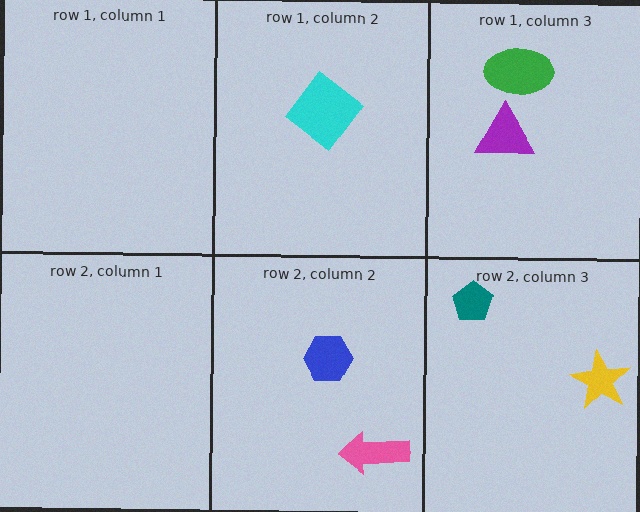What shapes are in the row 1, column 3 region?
The green ellipse, the purple triangle.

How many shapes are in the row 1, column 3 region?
2.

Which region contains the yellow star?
The row 2, column 3 region.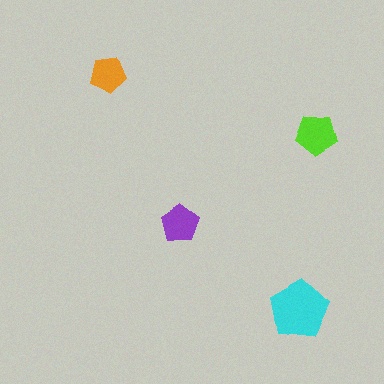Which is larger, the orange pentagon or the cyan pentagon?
The cyan one.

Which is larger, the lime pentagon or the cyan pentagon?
The cyan one.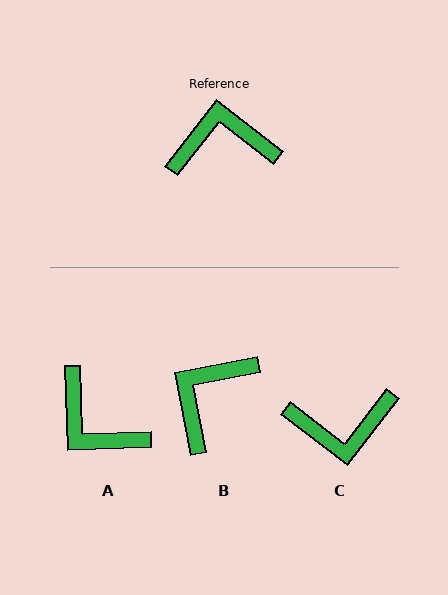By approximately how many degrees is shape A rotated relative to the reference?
Approximately 130 degrees counter-clockwise.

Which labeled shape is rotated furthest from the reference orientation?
C, about 179 degrees away.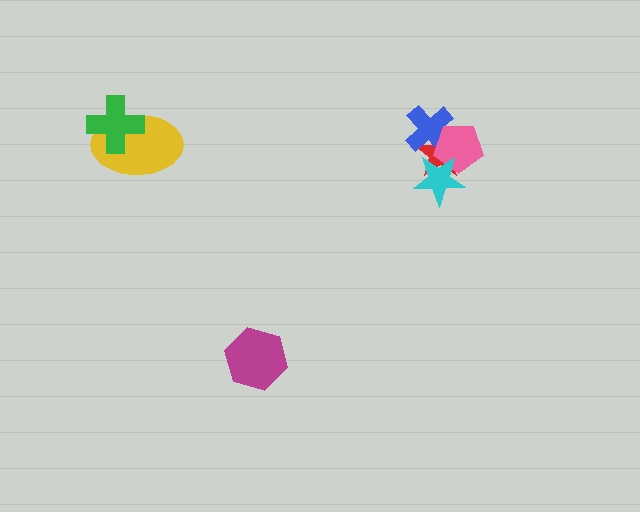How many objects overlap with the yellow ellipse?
1 object overlaps with the yellow ellipse.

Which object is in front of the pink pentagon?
The cyan star is in front of the pink pentagon.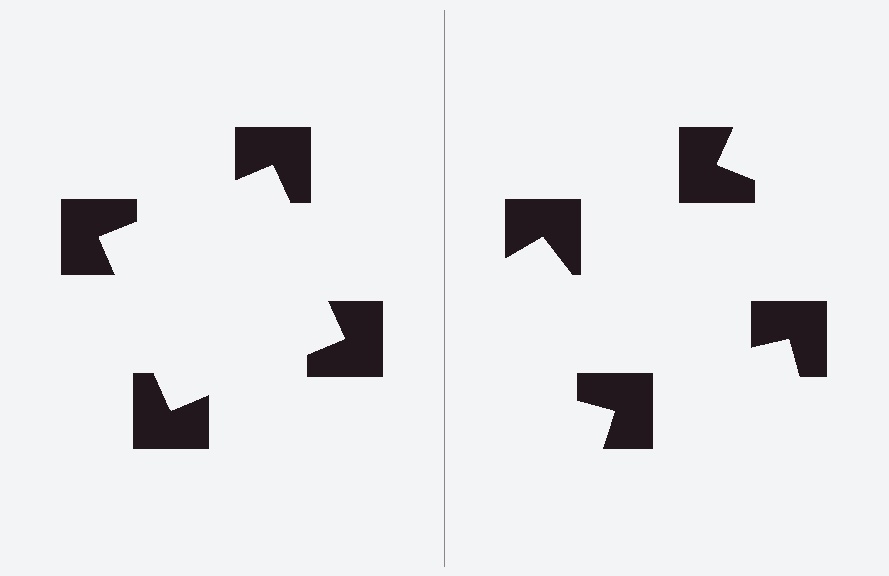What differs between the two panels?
The notched squares are positioned identically on both sides; only the wedge orientations differ. On the left they align to a square; on the right they are misaligned.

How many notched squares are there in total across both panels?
8 — 4 on each side.